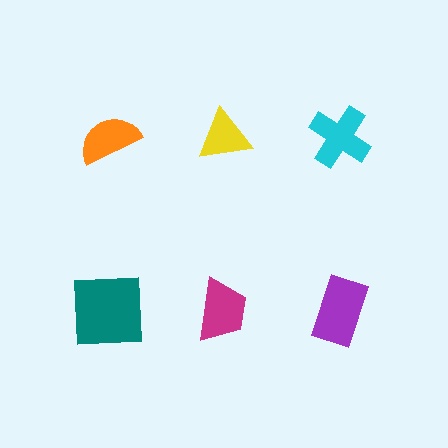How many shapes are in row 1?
3 shapes.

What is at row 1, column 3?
A cyan cross.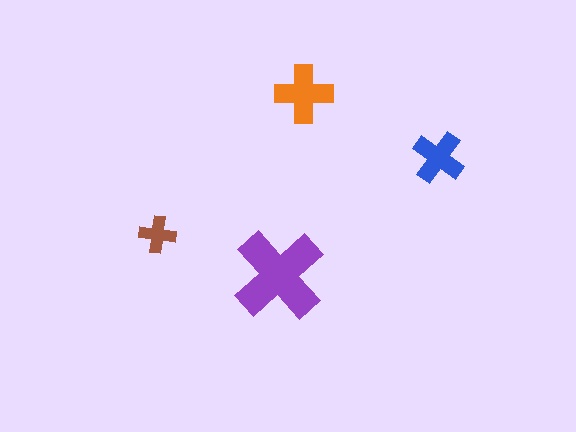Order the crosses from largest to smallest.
the purple one, the orange one, the blue one, the brown one.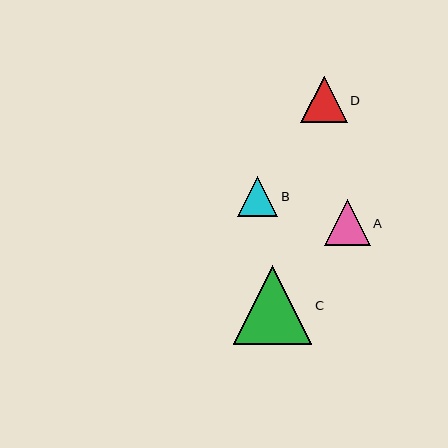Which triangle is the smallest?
Triangle B is the smallest with a size of approximately 40 pixels.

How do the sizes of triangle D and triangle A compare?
Triangle D and triangle A are approximately the same size.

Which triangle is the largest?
Triangle C is the largest with a size of approximately 79 pixels.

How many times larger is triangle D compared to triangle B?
Triangle D is approximately 1.2 times the size of triangle B.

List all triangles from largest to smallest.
From largest to smallest: C, D, A, B.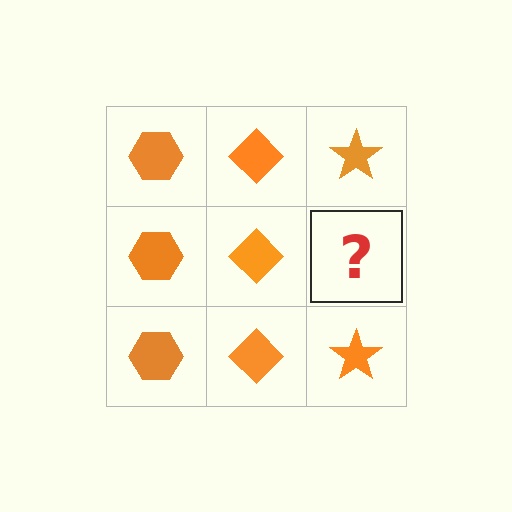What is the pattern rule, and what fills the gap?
The rule is that each column has a consistent shape. The gap should be filled with an orange star.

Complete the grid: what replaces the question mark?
The question mark should be replaced with an orange star.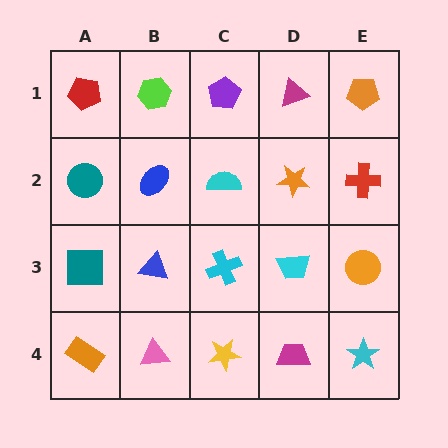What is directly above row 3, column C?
A cyan semicircle.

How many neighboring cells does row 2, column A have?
3.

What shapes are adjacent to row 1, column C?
A cyan semicircle (row 2, column C), a lime hexagon (row 1, column B), a magenta triangle (row 1, column D).